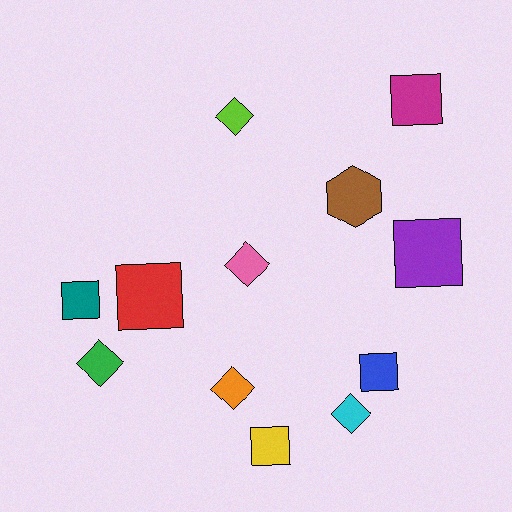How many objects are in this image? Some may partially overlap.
There are 12 objects.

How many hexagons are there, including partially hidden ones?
There is 1 hexagon.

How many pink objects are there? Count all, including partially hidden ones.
There is 1 pink object.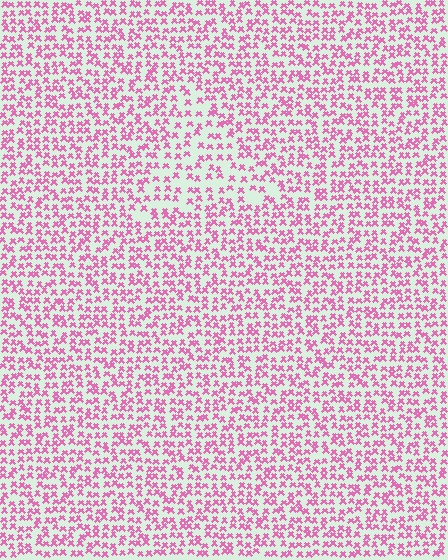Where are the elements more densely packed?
The elements are more densely packed outside the triangle boundary.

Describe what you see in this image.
The image contains small pink elements arranged at two different densities. A triangle-shaped region is visible where the elements are less densely packed than the surrounding area.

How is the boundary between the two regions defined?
The boundary is defined by a change in element density (approximately 1.6x ratio). All elements are the same color, size, and shape.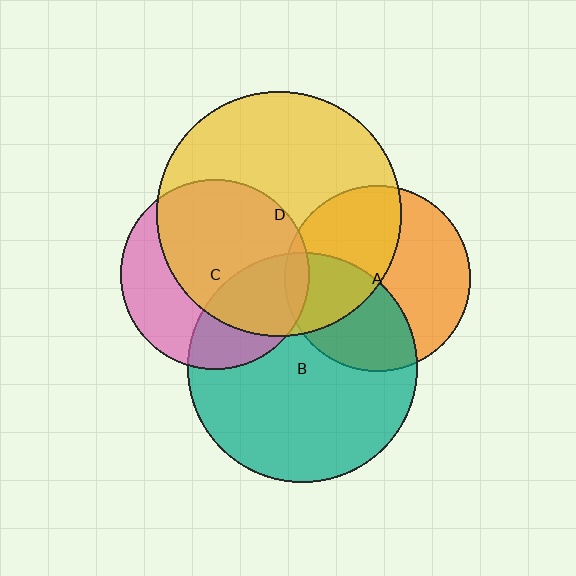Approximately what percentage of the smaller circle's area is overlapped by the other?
Approximately 25%.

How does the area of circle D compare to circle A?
Approximately 1.7 times.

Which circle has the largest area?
Circle D (yellow).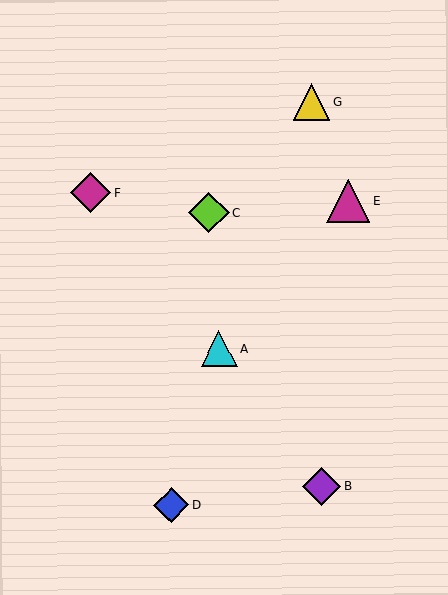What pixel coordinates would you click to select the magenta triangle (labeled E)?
Click at (349, 201) to select the magenta triangle E.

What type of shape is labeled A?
Shape A is a cyan triangle.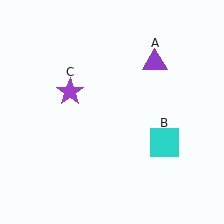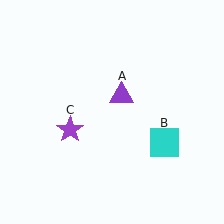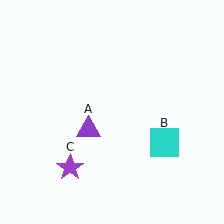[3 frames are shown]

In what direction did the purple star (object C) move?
The purple star (object C) moved down.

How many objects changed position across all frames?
2 objects changed position: purple triangle (object A), purple star (object C).